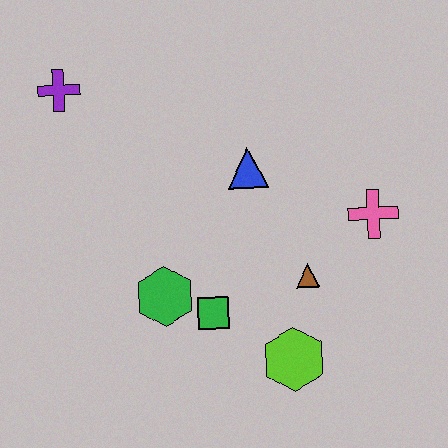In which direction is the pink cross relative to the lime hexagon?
The pink cross is above the lime hexagon.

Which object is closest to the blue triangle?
The brown triangle is closest to the blue triangle.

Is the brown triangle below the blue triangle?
Yes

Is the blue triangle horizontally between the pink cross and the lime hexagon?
No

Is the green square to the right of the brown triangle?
No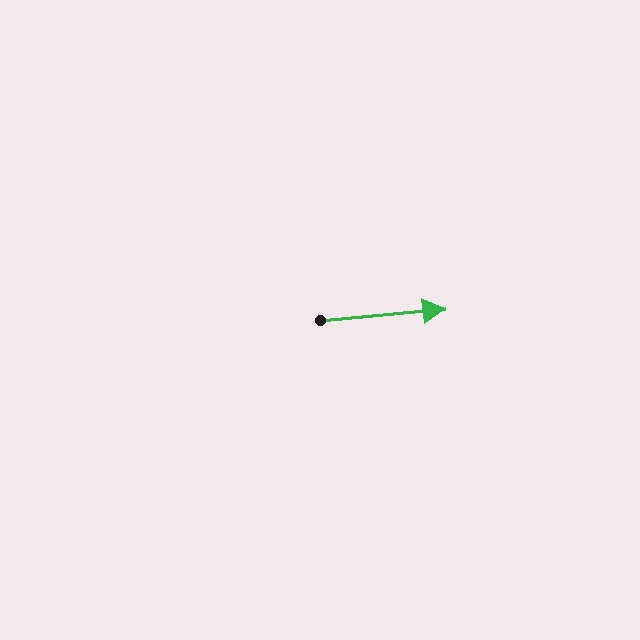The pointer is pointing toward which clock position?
Roughly 3 o'clock.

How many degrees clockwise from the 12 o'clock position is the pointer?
Approximately 85 degrees.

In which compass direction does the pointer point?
East.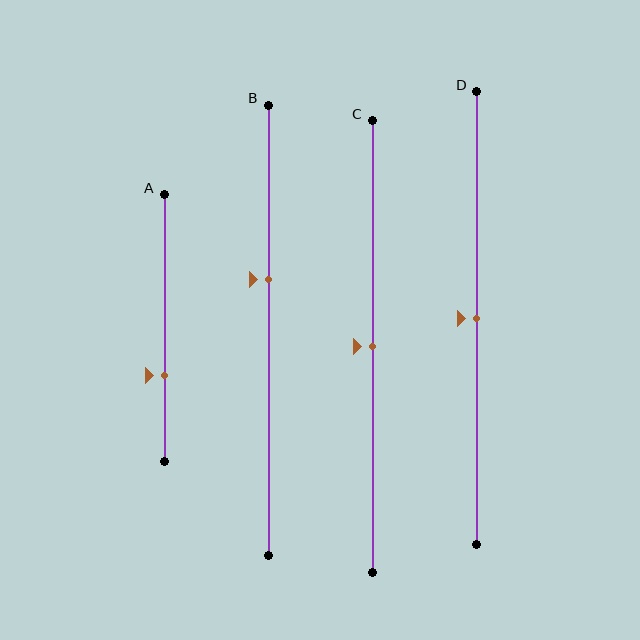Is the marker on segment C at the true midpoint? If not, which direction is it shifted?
Yes, the marker on segment C is at the true midpoint.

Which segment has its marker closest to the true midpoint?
Segment C has its marker closest to the true midpoint.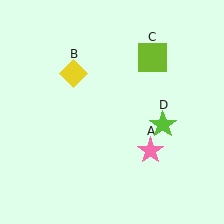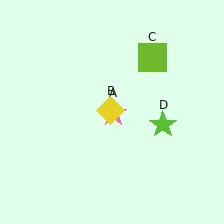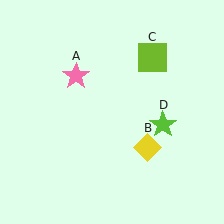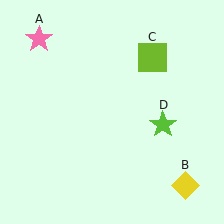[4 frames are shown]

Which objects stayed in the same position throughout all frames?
Lime square (object C) and lime star (object D) remained stationary.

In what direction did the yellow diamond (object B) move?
The yellow diamond (object B) moved down and to the right.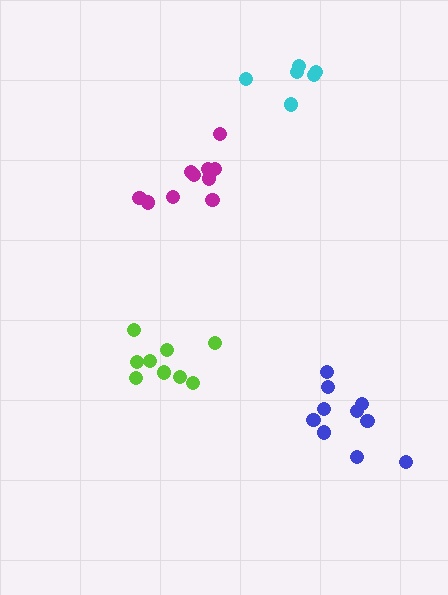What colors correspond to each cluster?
The clusters are colored: magenta, cyan, blue, lime.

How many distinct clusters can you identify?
There are 4 distinct clusters.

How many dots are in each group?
Group 1: 10 dots, Group 2: 6 dots, Group 3: 10 dots, Group 4: 9 dots (35 total).